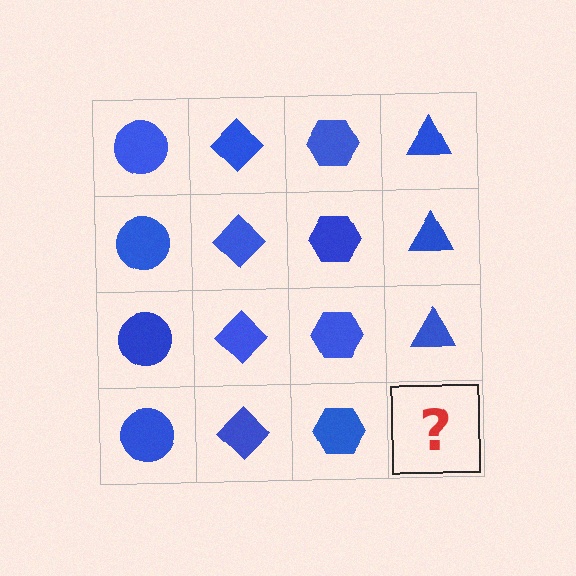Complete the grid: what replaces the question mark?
The question mark should be replaced with a blue triangle.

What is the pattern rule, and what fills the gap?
The rule is that each column has a consistent shape. The gap should be filled with a blue triangle.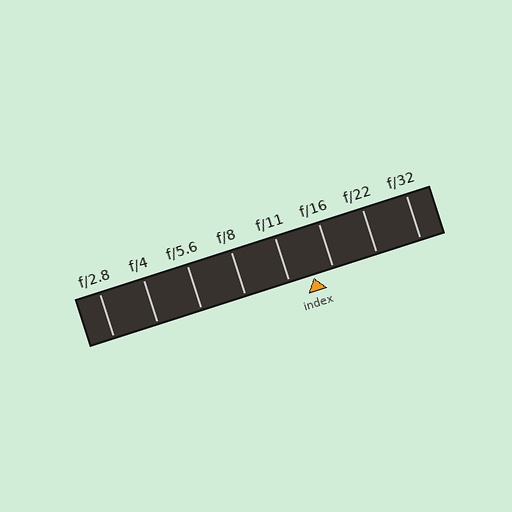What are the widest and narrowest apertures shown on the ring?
The widest aperture shown is f/2.8 and the narrowest is f/32.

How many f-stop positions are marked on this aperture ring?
There are 8 f-stop positions marked.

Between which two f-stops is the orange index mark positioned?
The index mark is between f/11 and f/16.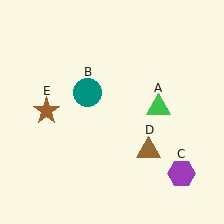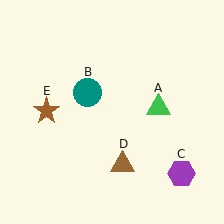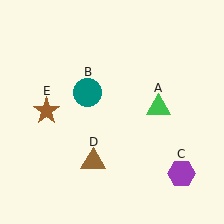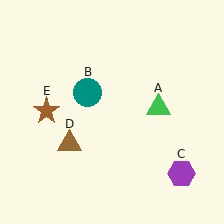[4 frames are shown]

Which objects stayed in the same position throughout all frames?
Green triangle (object A) and teal circle (object B) and purple hexagon (object C) and brown star (object E) remained stationary.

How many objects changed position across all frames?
1 object changed position: brown triangle (object D).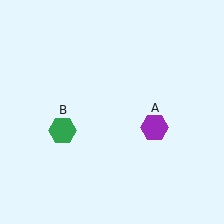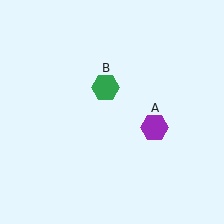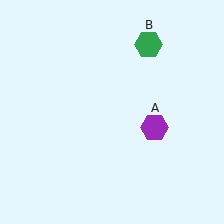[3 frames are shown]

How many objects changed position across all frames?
1 object changed position: green hexagon (object B).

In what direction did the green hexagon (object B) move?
The green hexagon (object B) moved up and to the right.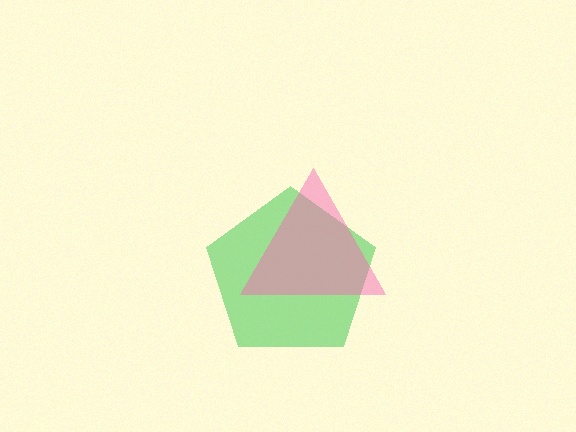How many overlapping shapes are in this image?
There are 2 overlapping shapes in the image.